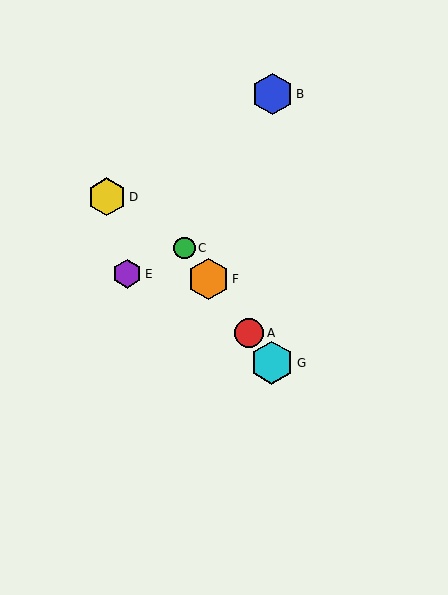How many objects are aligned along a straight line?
4 objects (A, C, F, G) are aligned along a straight line.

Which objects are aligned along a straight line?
Objects A, C, F, G are aligned along a straight line.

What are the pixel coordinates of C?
Object C is at (185, 248).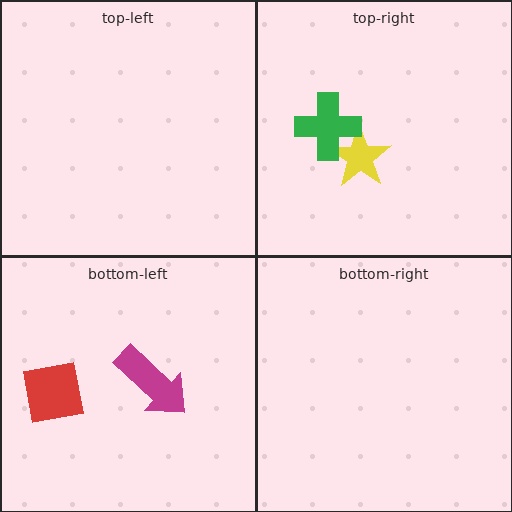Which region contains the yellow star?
The top-right region.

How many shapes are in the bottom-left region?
2.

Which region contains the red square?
The bottom-left region.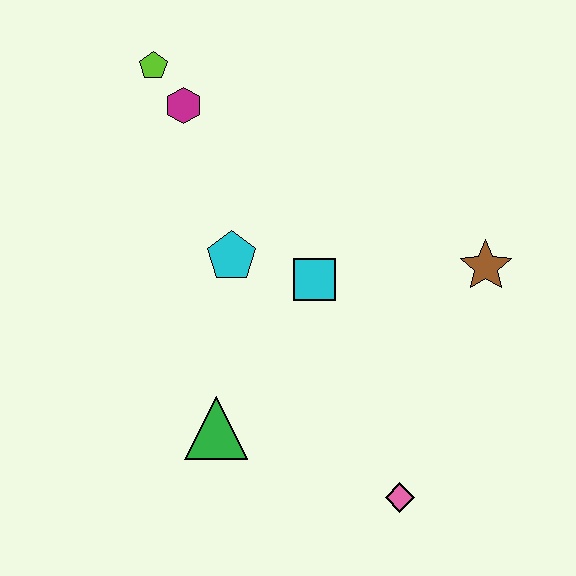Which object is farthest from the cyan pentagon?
The pink diamond is farthest from the cyan pentagon.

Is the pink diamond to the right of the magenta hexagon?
Yes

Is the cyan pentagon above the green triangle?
Yes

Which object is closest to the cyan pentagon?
The cyan square is closest to the cyan pentagon.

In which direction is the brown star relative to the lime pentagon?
The brown star is to the right of the lime pentagon.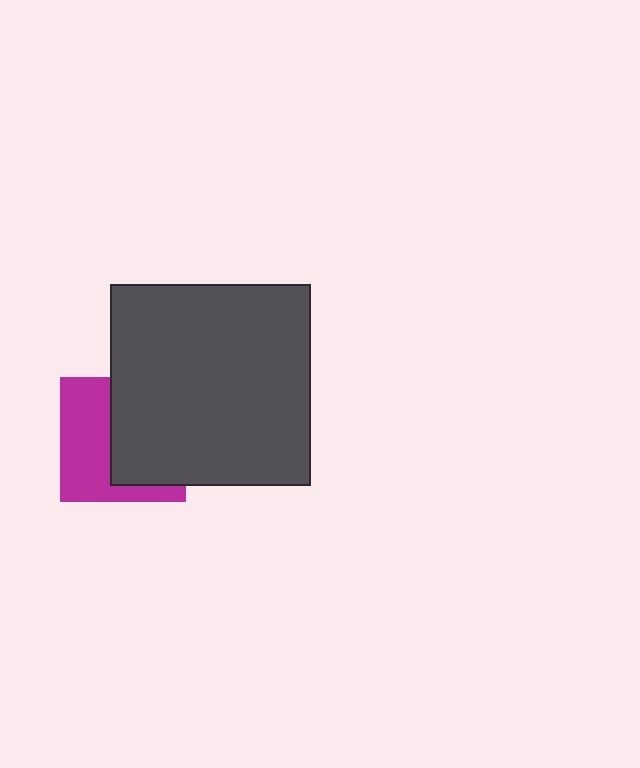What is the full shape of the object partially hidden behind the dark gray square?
The partially hidden object is a magenta square.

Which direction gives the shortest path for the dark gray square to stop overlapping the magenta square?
Moving right gives the shortest separation.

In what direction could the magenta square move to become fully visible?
The magenta square could move left. That would shift it out from behind the dark gray square entirely.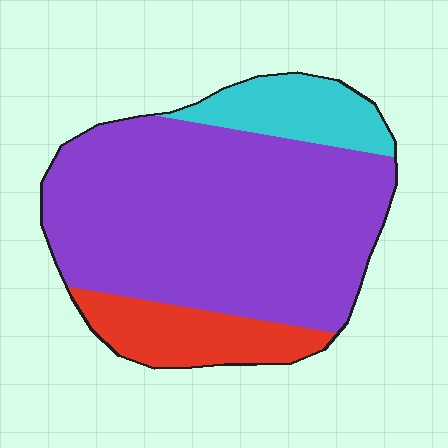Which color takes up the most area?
Purple, at roughly 70%.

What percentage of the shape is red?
Red takes up about one sixth (1/6) of the shape.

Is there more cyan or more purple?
Purple.